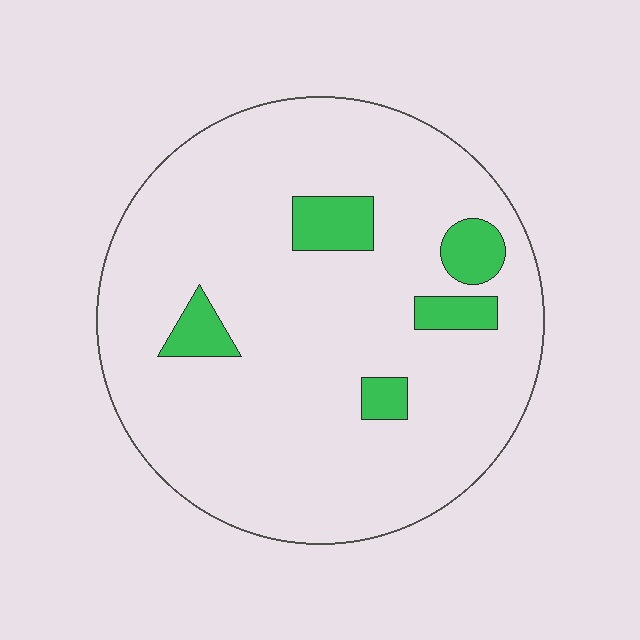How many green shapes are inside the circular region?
5.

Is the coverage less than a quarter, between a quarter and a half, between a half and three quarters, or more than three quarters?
Less than a quarter.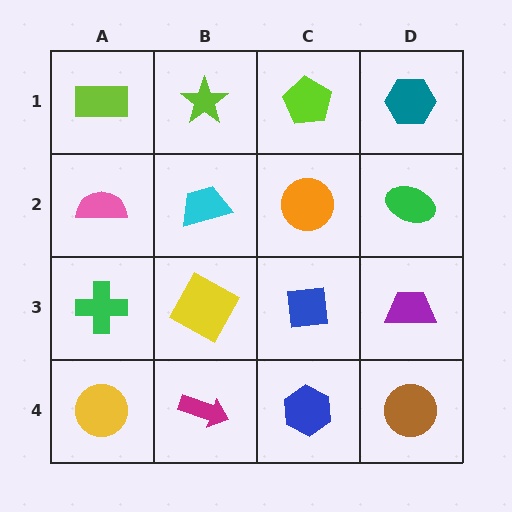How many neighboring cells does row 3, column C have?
4.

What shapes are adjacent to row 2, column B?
A lime star (row 1, column B), a yellow square (row 3, column B), a pink semicircle (row 2, column A), an orange circle (row 2, column C).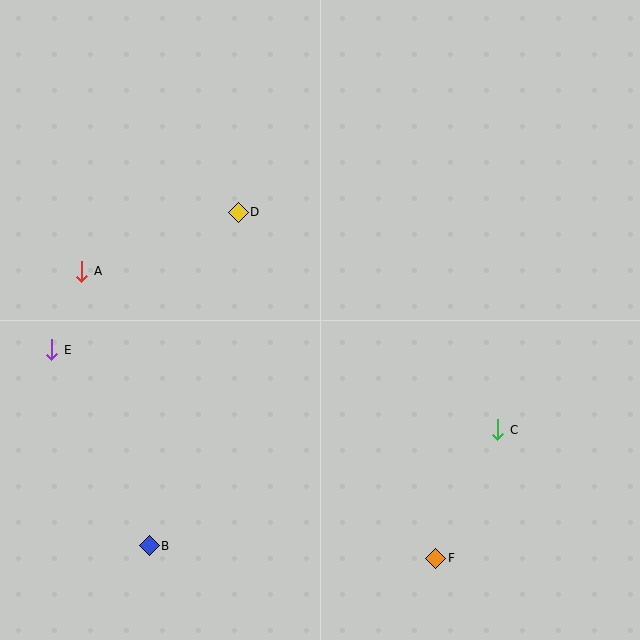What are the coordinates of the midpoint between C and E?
The midpoint between C and E is at (275, 390).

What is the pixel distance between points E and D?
The distance between E and D is 232 pixels.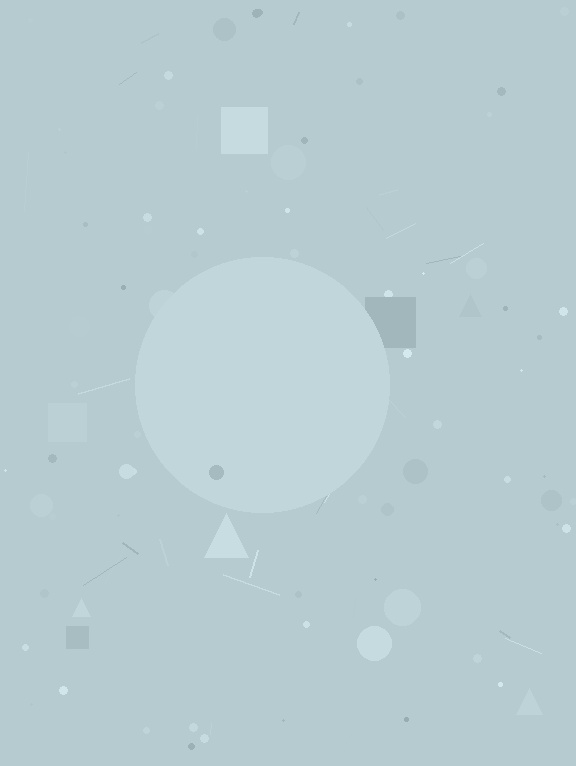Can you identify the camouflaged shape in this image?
The camouflaged shape is a circle.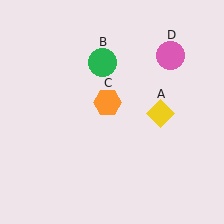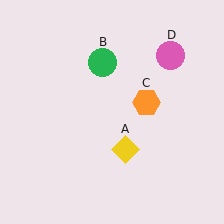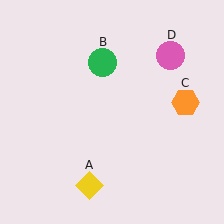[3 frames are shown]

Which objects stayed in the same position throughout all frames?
Green circle (object B) and pink circle (object D) remained stationary.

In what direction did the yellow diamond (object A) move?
The yellow diamond (object A) moved down and to the left.